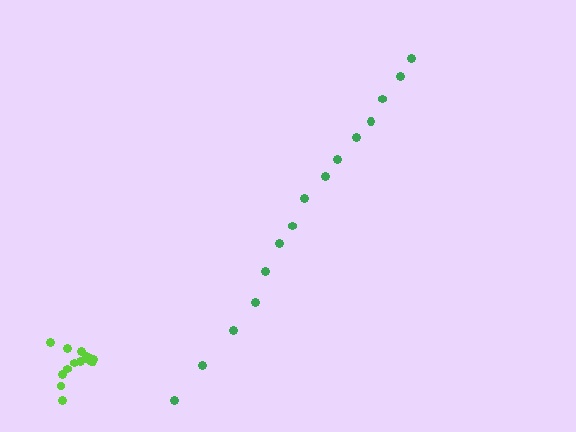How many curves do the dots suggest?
There are 2 distinct paths.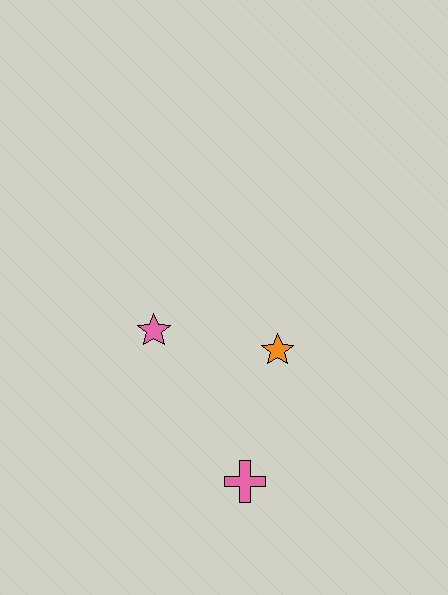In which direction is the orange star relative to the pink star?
The orange star is to the right of the pink star.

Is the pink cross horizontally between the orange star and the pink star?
Yes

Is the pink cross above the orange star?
No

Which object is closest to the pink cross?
The orange star is closest to the pink cross.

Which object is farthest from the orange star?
The pink cross is farthest from the orange star.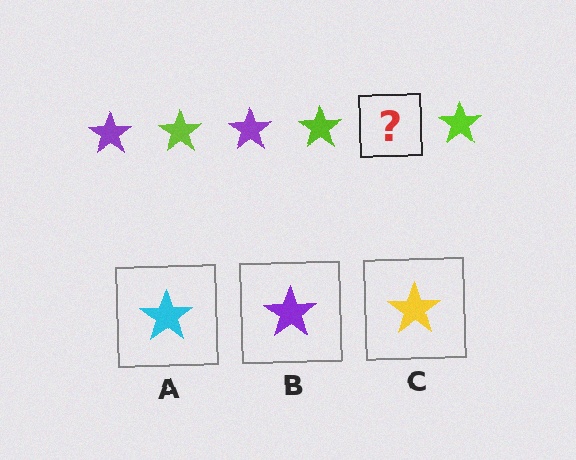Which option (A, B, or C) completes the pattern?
B.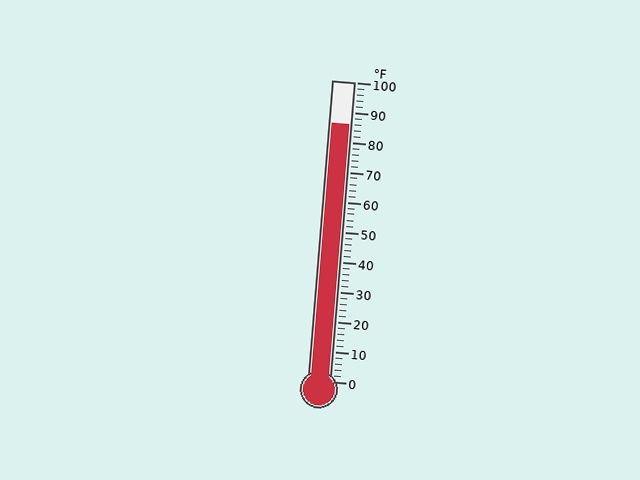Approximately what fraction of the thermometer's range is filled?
The thermometer is filled to approximately 85% of its range.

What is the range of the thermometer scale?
The thermometer scale ranges from 0°F to 100°F.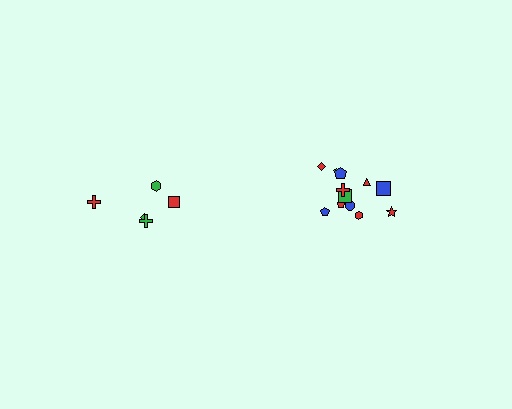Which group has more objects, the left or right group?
The right group.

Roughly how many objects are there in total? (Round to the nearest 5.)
Roughly 15 objects in total.